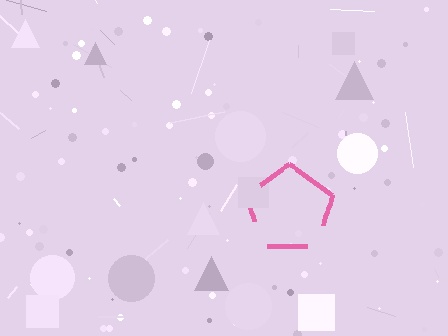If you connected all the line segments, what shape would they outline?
They would outline a pentagon.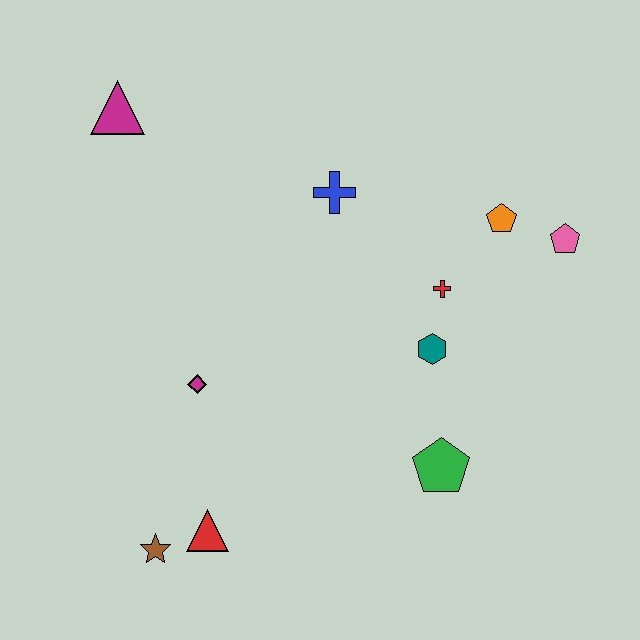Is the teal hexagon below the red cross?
Yes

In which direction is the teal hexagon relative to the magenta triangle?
The teal hexagon is to the right of the magenta triangle.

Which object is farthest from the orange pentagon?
The brown star is farthest from the orange pentagon.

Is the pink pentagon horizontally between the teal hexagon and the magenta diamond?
No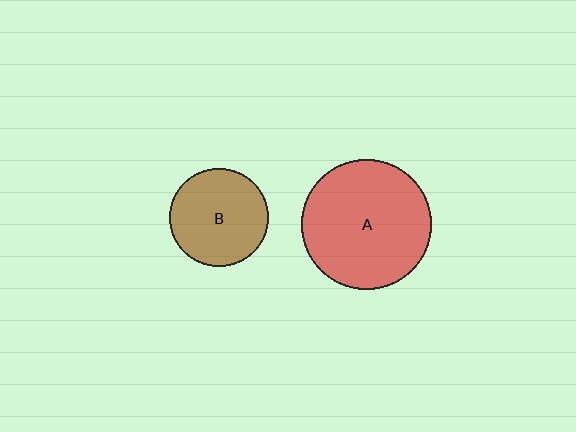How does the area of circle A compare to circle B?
Approximately 1.8 times.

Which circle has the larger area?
Circle A (red).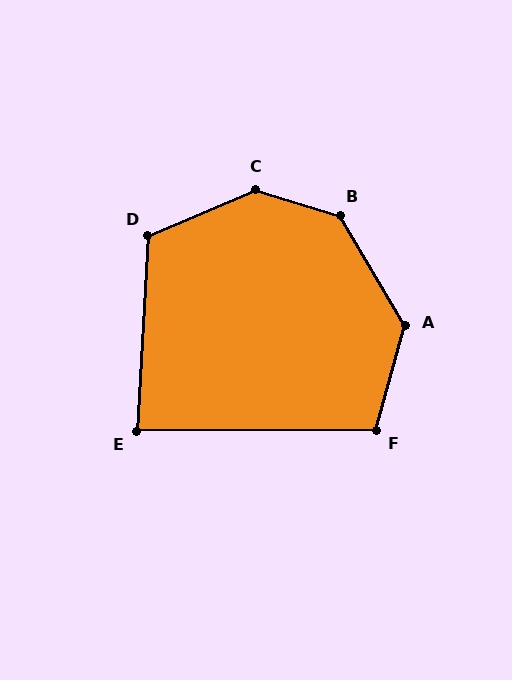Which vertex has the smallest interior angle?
E, at approximately 86 degrees.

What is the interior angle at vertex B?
Approximately 138 degrees (obtuse).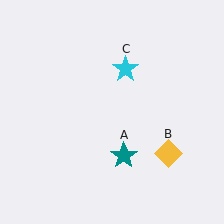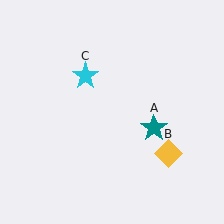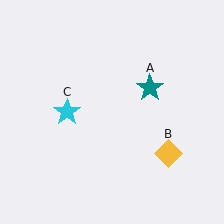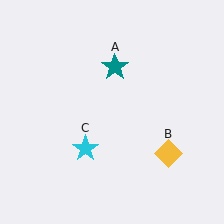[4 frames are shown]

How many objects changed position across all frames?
2 objects changed position: teal star (object A), cyan star (object C).